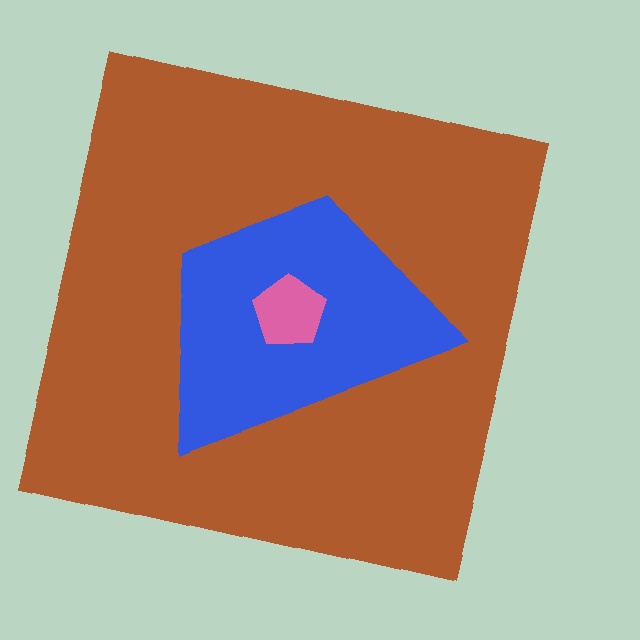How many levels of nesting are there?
3.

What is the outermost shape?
The brown square.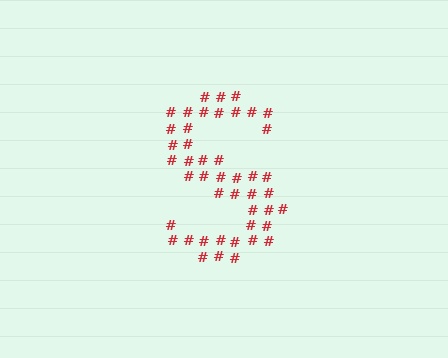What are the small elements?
The small elements are hash symbols.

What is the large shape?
The large shape is the letter S.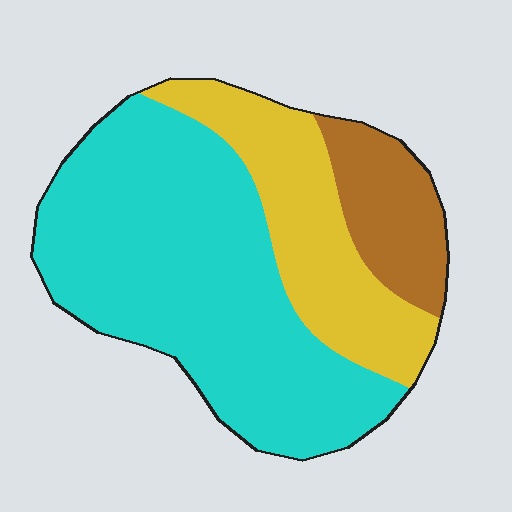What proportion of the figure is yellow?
Yellow takes up about one quarter (1/4) of the figure.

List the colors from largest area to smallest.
From largest to smallest: cyan, yellow, brown.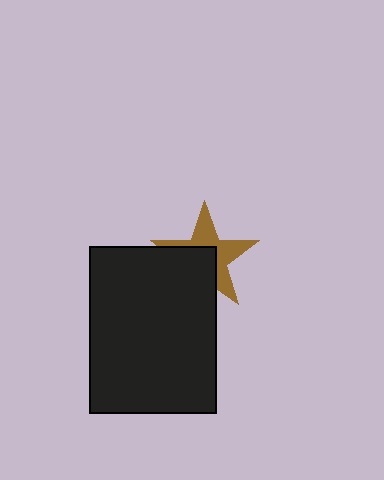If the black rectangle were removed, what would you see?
You would see the complete brown star.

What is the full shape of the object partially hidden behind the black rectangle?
The partially hidden object is a brown star.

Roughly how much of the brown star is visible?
About half of it is visible (roughly 52%).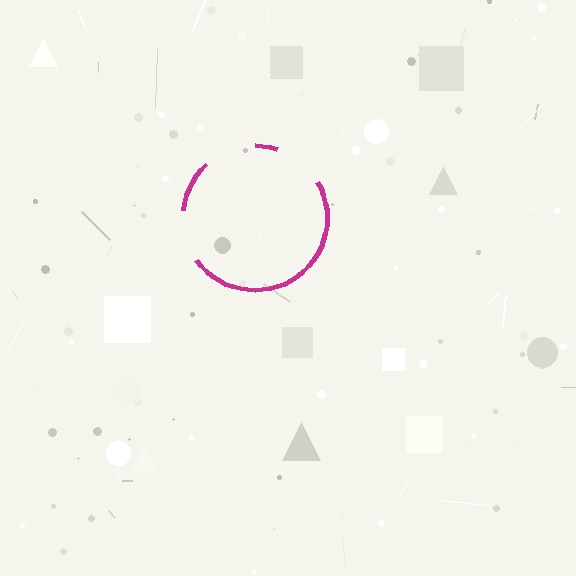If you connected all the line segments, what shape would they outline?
They would outline a circle.